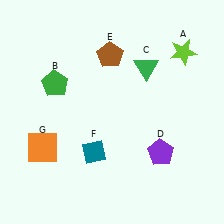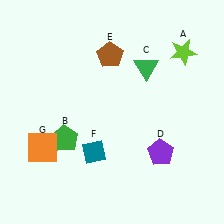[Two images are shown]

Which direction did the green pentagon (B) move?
The green pentagon (B) moved down.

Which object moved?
The green pentagon (B) moved down.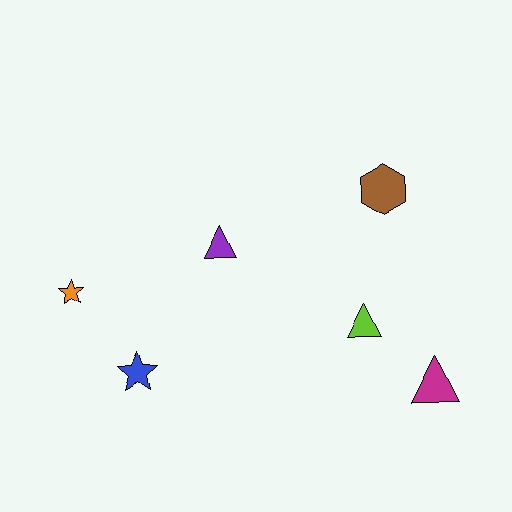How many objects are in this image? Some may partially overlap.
There are 6 objects.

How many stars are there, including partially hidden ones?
There are 2 stars.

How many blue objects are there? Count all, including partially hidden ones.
There is 1 blue object.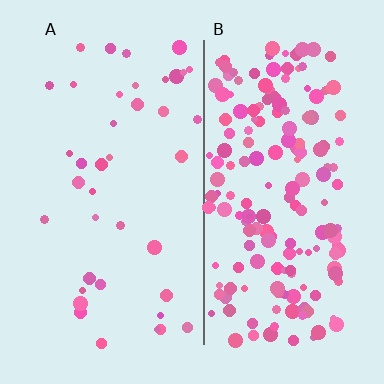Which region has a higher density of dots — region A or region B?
B (the right).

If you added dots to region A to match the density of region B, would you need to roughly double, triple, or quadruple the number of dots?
Approximately quadruple.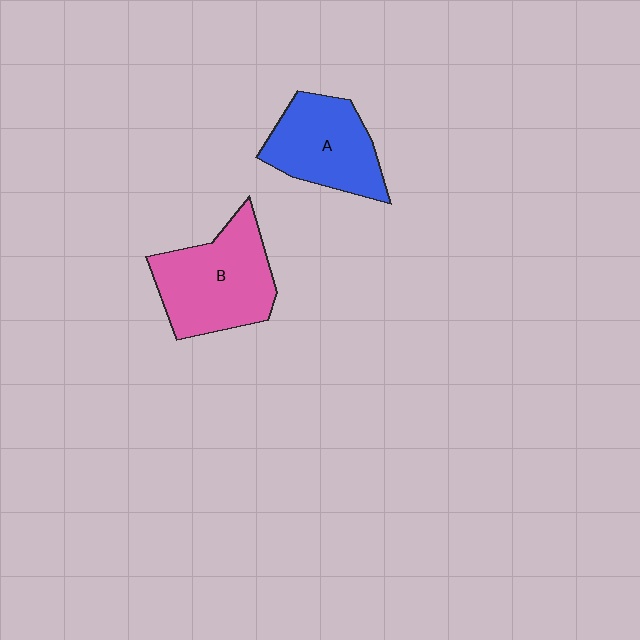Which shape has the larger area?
Shape B (pink).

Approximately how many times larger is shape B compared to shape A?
Approximately 1.2 times.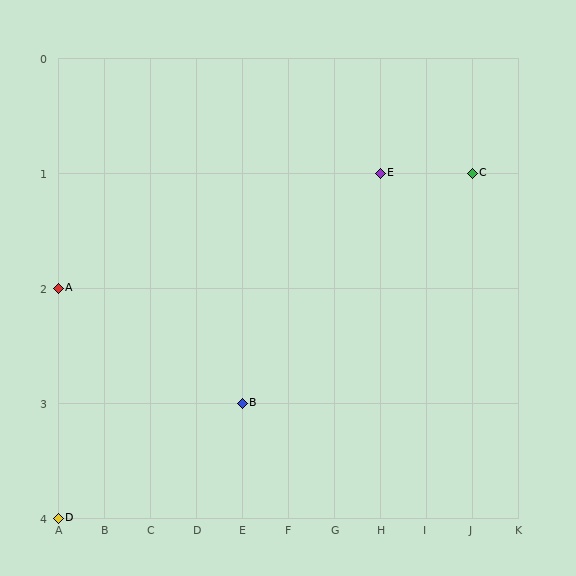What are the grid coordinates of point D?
Point D is at grid coordinates (A, 4).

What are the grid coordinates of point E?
Point E is at grid coordinates (H, 1).